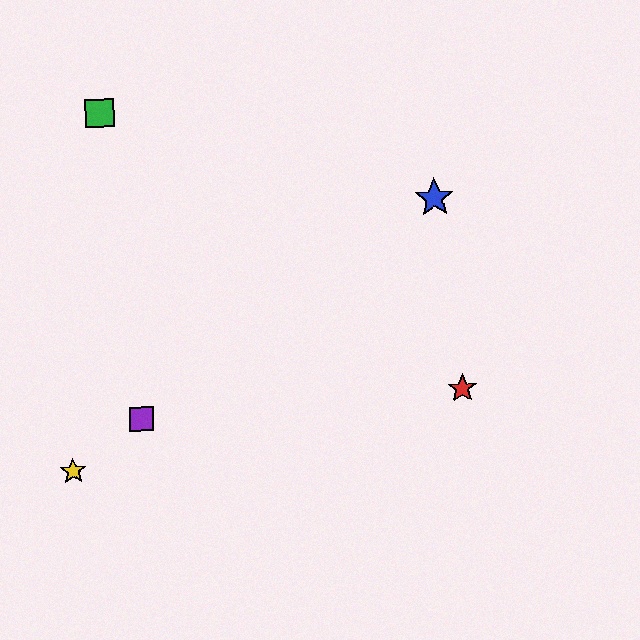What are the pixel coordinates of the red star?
The red star is at (462, 388).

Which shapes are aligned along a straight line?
The blue star, the yellow star, the purple square are aligned along a straight line.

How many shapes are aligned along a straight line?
3 shapes (the blue star, the yellow star, the purple square) are aligned along a straight line.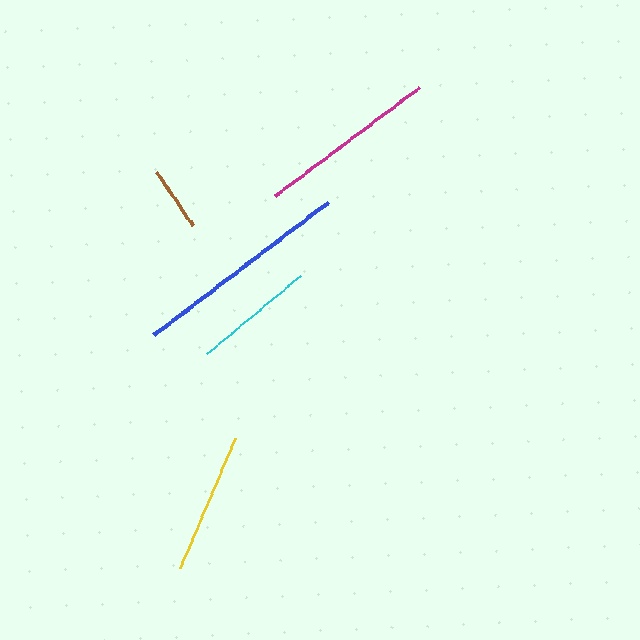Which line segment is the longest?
The blue line is the longest at approximately 219 pixels.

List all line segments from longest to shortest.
From longest to shortest: blue, magenta, yellow, cyan, brown.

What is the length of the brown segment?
The brown segment is approximately 64 pixels long.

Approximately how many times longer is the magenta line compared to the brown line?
The magenta line is approximately 2.8 times the length of the brown line.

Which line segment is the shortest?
The brown line is the shortest at approximately 64 pixels.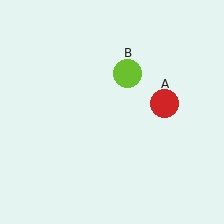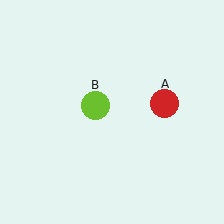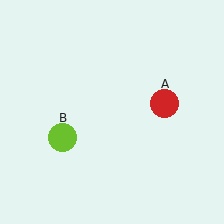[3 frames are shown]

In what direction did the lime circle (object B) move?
The lime circle (object B) moved down and to the left.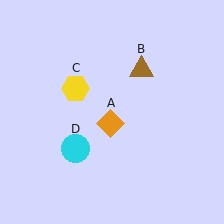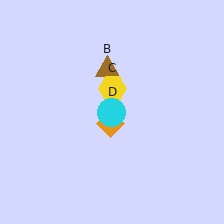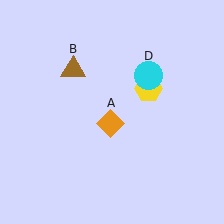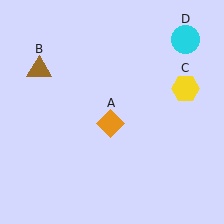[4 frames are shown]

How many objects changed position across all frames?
3 objects changed position: brown triangle (object B), yellow hexagon (object C), cyan circle (object D).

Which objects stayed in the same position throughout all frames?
Orange diamond (object A) remained stationary.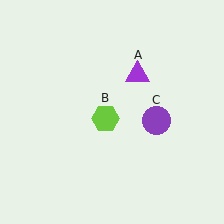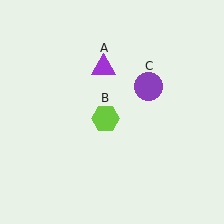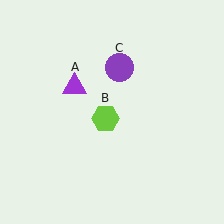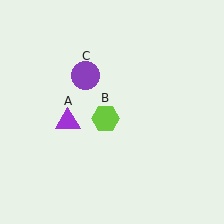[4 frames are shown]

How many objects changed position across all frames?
2 objects changed position: purple triangle (object A), purple circle (object C).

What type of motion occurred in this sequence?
The purple triangle (object A), purple circle (object C) rotated counterclockwise around the center of the scene.